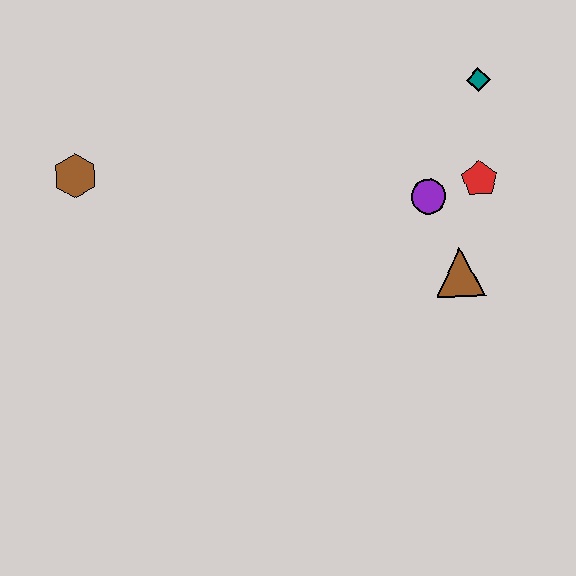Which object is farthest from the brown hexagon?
The teal diamond is farthest from the brown hexagon.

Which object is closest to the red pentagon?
The purple circle is closest to the red pentagon.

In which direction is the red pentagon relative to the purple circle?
The red pentagon is to the right of the purple circle.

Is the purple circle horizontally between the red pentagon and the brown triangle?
No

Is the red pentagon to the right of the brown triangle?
Yes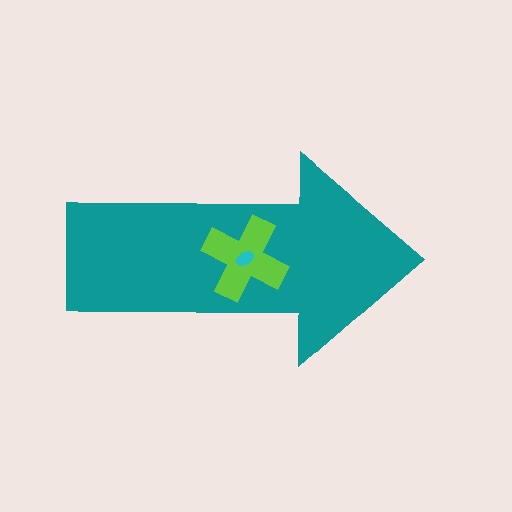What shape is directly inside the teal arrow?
The lime cross.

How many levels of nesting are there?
3.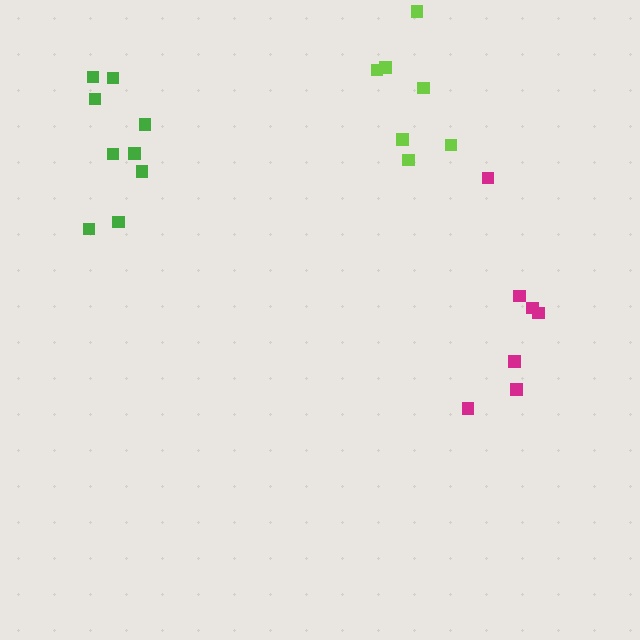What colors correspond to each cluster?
The clusters are colored: lime, magenta, green.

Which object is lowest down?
The magenta cluster is bottommost.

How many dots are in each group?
Group 1: 7 dots, Group 2: 7 dots, Group 3: 9 dots (23 total).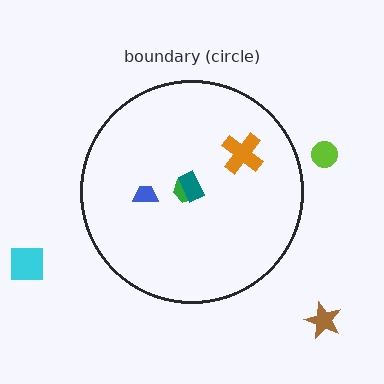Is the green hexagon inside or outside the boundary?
Inside.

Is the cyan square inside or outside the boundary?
Outside.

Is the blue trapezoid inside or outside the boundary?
Inside.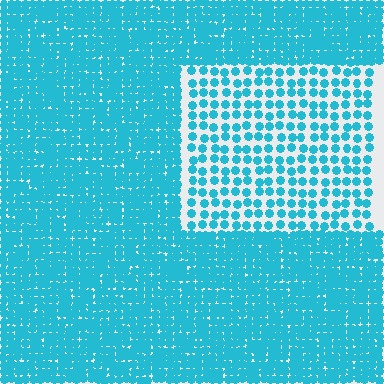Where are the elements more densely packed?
The elements are more densely packed outside the rectangle boundary.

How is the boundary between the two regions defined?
The boundary is defined by a change in element density (approximately 2.3x ratio). All elements are the same color, size, and shape.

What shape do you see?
I see a rectangle.